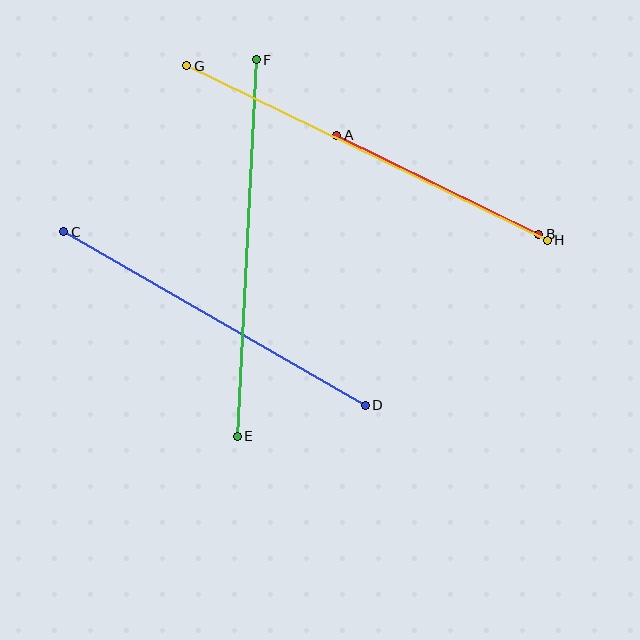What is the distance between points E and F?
The distance is approximately 377 pixels.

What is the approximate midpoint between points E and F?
The midpoint is at approximately (247, 248) pixels.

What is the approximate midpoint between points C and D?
The midpoint is at approximately (215, 318) pixels.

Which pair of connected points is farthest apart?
Points G and H are farthest apart.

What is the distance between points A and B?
The distance is approximately 225 pixels.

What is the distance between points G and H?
The distance is approximately 400 pixels.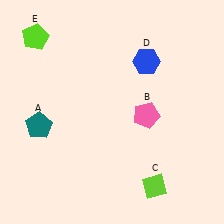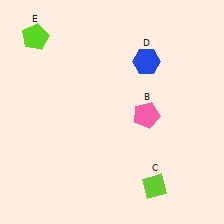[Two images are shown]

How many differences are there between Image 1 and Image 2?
There is 1 difference between the two images.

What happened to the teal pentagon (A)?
The teal pentagon (A) was removed in Image 2. It was in the bottom-left area of Image 1.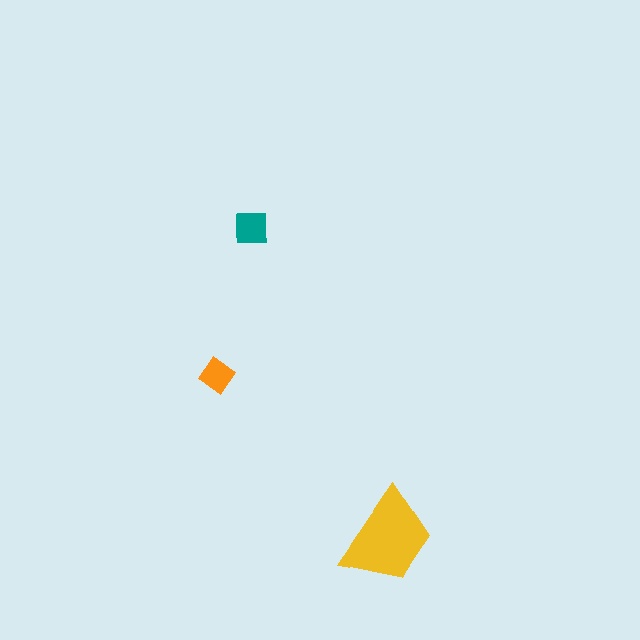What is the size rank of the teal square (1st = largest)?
2nd.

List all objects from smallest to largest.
The orange diamond, the teal square, the yellow trapezoid.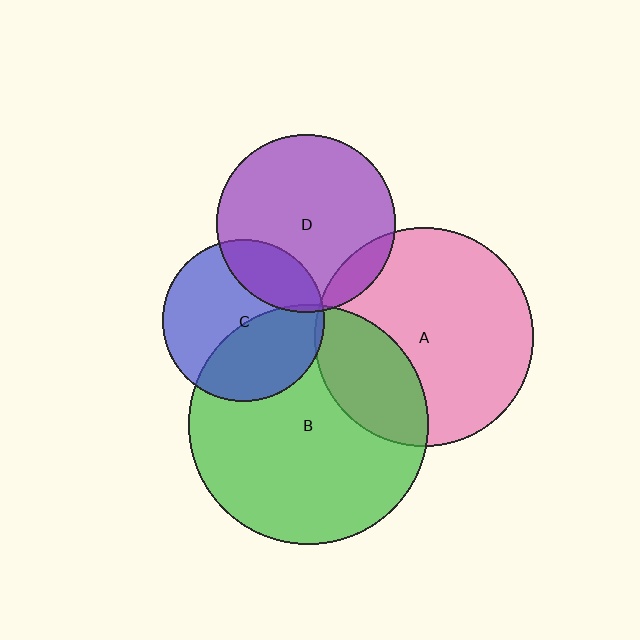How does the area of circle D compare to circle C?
Approximately 1.2 times.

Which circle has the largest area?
Circle B (green).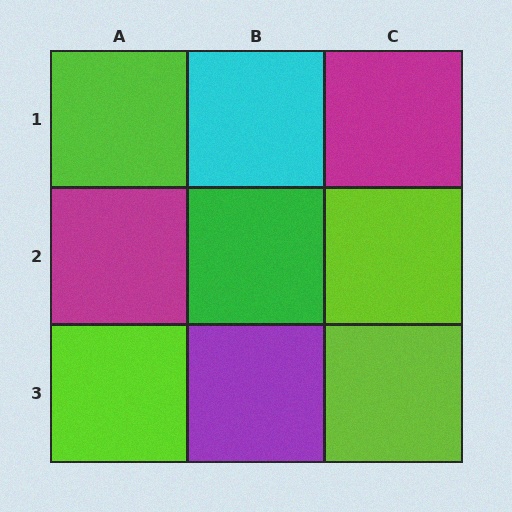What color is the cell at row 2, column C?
Lime.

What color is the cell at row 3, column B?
Purple.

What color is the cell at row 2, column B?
Green.